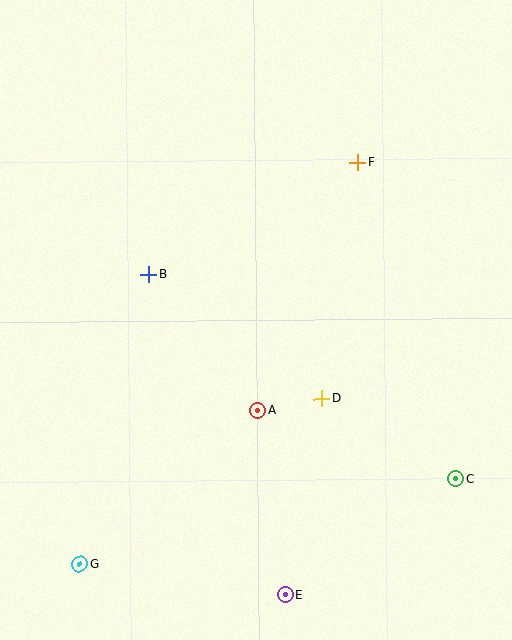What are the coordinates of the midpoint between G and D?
The midpoint between G and D is at (201, 482).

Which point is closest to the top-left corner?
Point B is closest to the top-left corner.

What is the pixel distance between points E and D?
The distance between E and D is 199 pixels.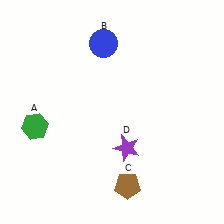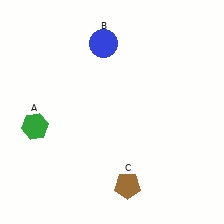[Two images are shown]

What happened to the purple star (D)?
The purple star (D) was removed in Image 2. It was in the bottom-right area of Image 1.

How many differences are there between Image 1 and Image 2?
There is 1 difference between the two images.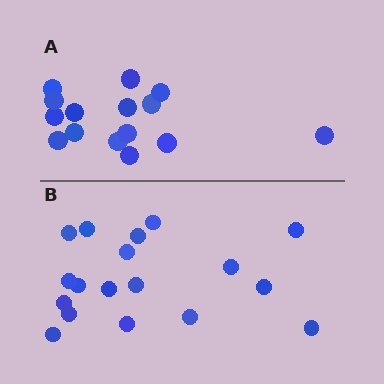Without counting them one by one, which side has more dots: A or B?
Region B (the bottom region) has more dots.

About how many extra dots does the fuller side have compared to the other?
Region B has just a few more — roughly 2 or 3 more dots than region A.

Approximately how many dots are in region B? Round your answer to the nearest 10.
About 20 dots. (The exact count is 18, which rounds to 20.)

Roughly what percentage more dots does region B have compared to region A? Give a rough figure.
About 20% more.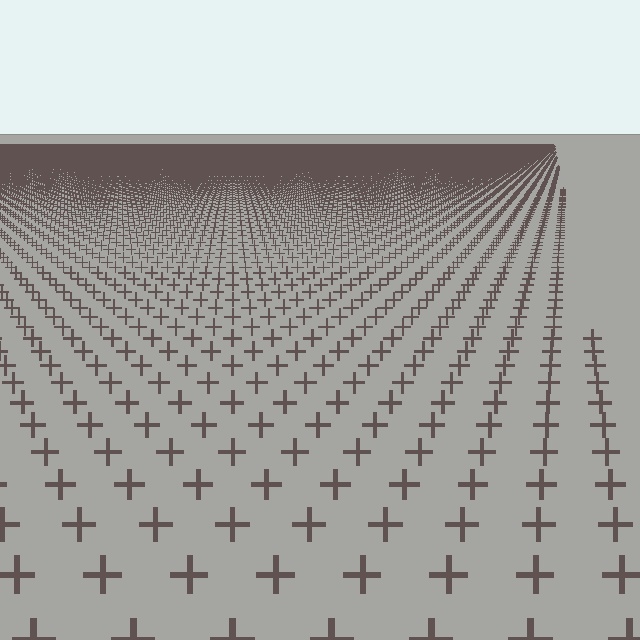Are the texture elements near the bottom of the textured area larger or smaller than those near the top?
Larger. Near the bottom, elements are closer to the viewer and appear at a bigger on-screen size.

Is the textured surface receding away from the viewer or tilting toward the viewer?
The surface is receding away from the viewer. Texture elements get smaller and denser toward the top.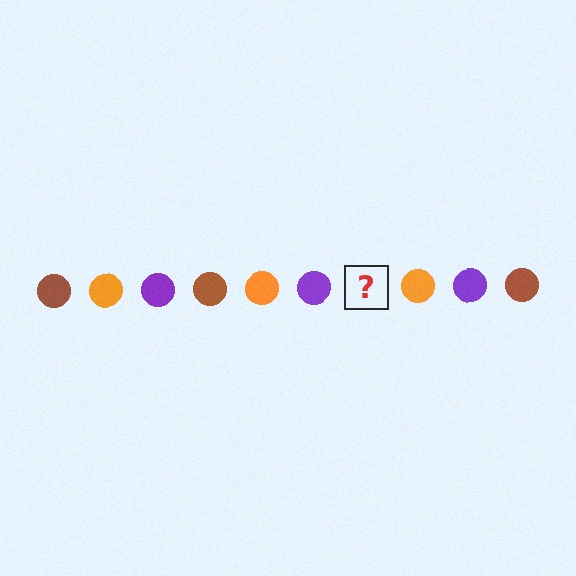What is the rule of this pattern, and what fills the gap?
The rule is that the pattern cycles through brown, orange, purple circles. The gap should be filled with a brown circle.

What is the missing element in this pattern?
The missing element is a brown circle.